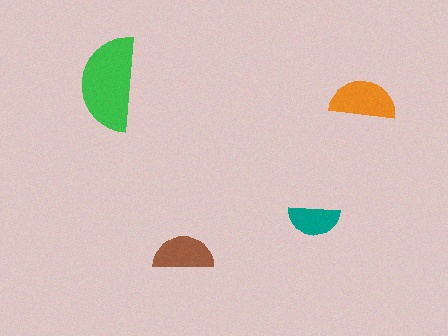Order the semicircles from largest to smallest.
the green one, the orange one, the brown one, the teal one.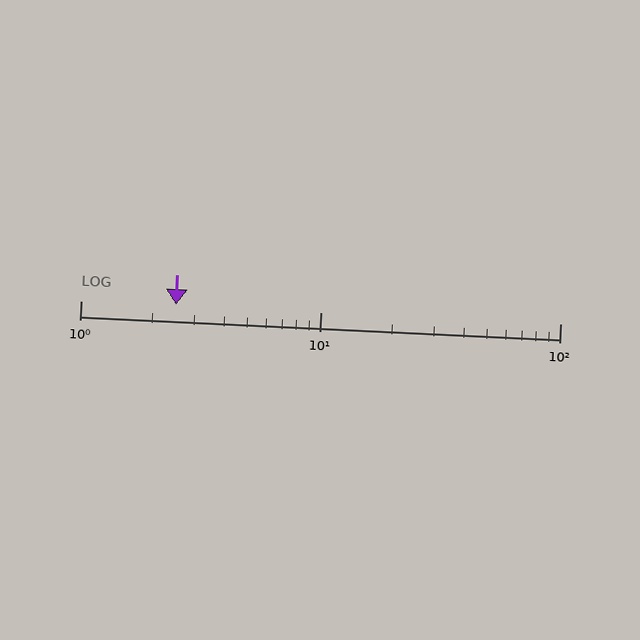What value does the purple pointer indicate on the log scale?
The pointer indicates approximately 2.5.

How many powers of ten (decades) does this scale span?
The scale spans 2 decades, from 1 to 100.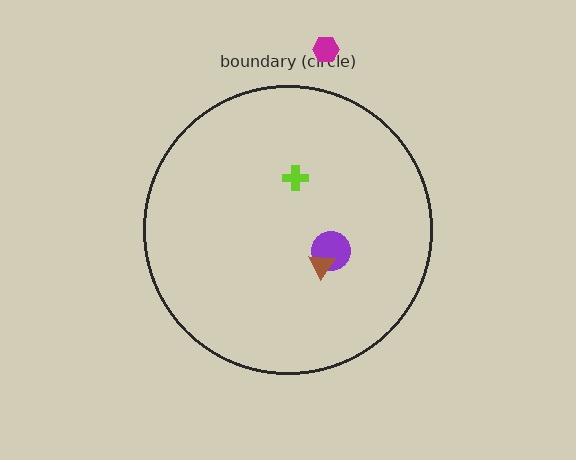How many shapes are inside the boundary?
3 inside, 1 outside.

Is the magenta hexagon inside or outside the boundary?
Outside.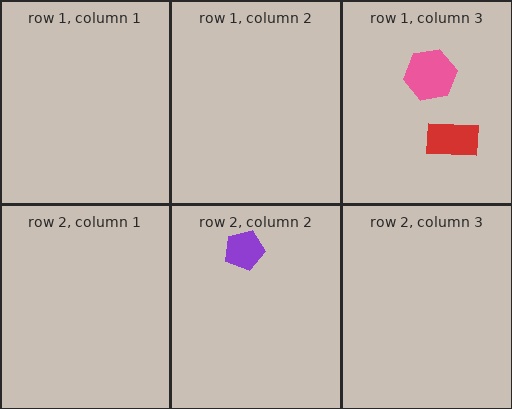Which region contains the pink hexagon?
The row 1, column 3 region.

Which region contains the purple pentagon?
The row 2, column 2 region.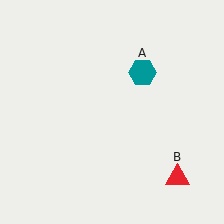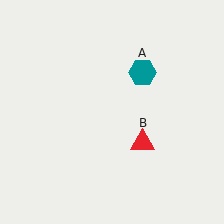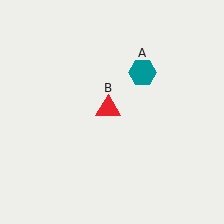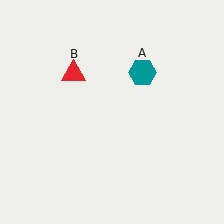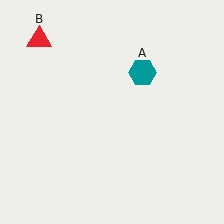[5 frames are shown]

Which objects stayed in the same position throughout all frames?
Teal hexagon (object A) remained stationary.